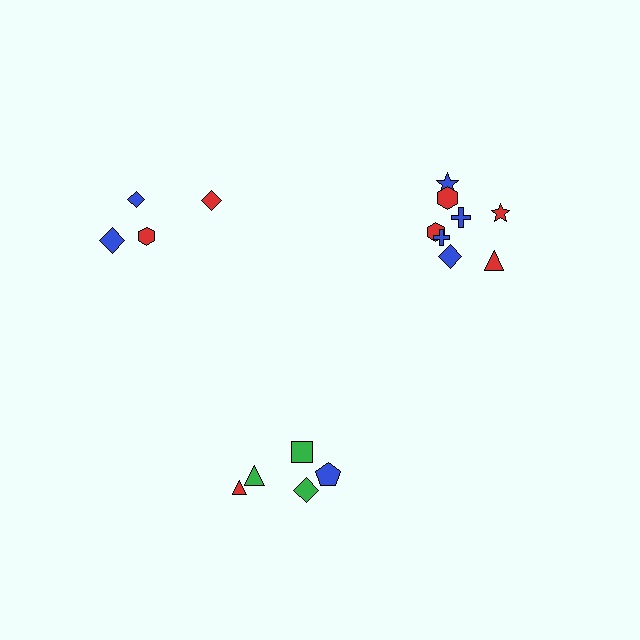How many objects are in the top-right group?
There are 8 objects.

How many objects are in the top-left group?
There are 4 objects.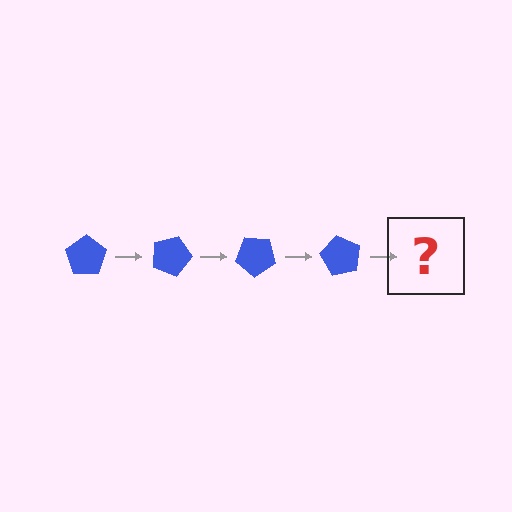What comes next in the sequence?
The next element should be a blue pentagon rotated 80 degrees.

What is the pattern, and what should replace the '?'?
The pattern is that the pentagon rotates 20 degrees each step. The '?' should be a blue pentagon rotated 80 degrees.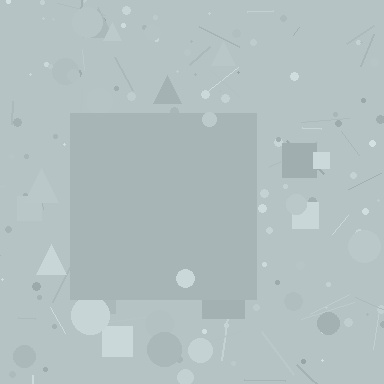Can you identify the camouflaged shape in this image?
The camouflaged shape is a square.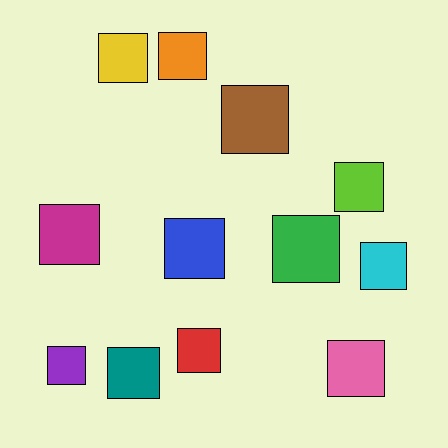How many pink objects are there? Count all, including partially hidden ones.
There is 1 pink object.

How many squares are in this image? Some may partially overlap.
There are 12 squares.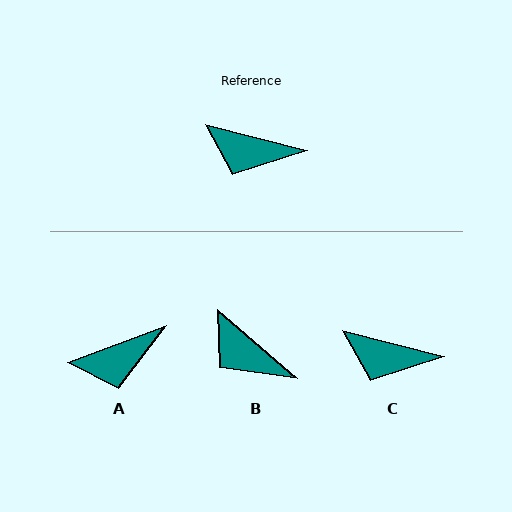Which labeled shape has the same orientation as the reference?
C.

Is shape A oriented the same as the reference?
No, it is off by about 35 degrees.